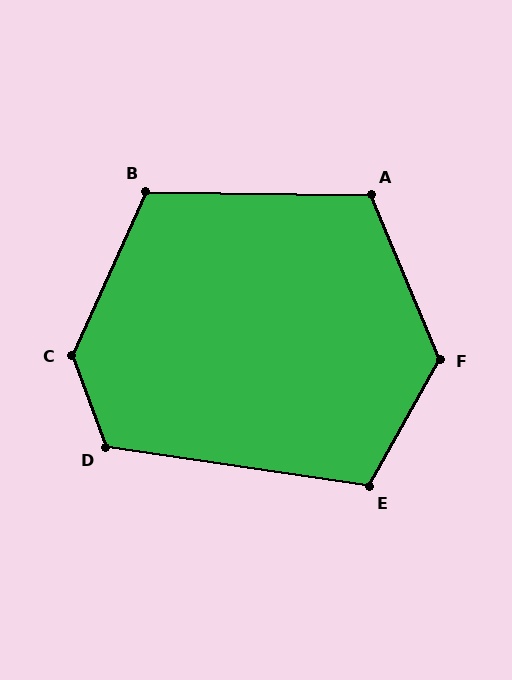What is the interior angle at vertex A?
Approximately 114 degrees (obtuse).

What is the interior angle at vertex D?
Approximately 118 degrees (obtuse).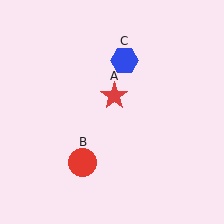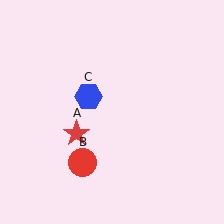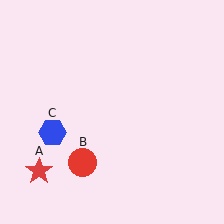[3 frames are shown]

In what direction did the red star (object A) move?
The red star (object A) moved down and to the left.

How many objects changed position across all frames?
2 objects changed position: red star (object A), blue hexagon (object C).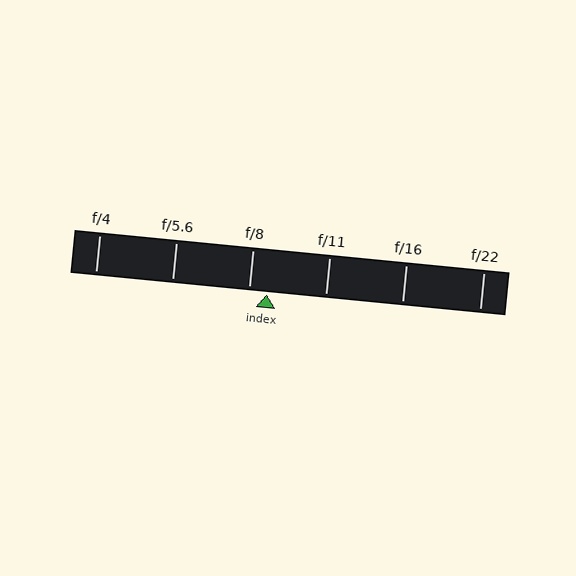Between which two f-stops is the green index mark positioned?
The index mark is between f/8 and f/11.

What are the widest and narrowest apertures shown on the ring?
The widest aperture shown is f/4 and the narrowest is f/22.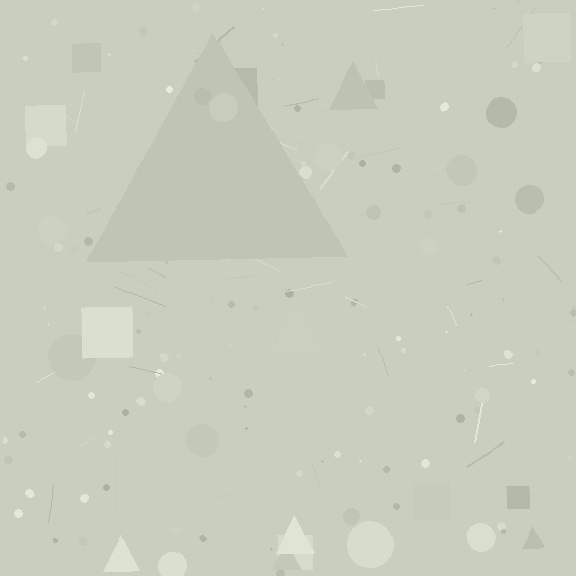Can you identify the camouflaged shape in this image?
The camouflaged shape is a triangle.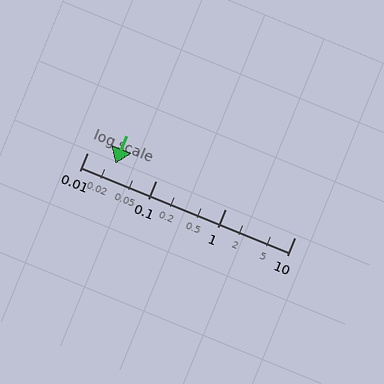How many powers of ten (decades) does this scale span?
The scale spans 3 decades, from 0.01 to 10.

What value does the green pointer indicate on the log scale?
The pointer indicates approximately 0.026.